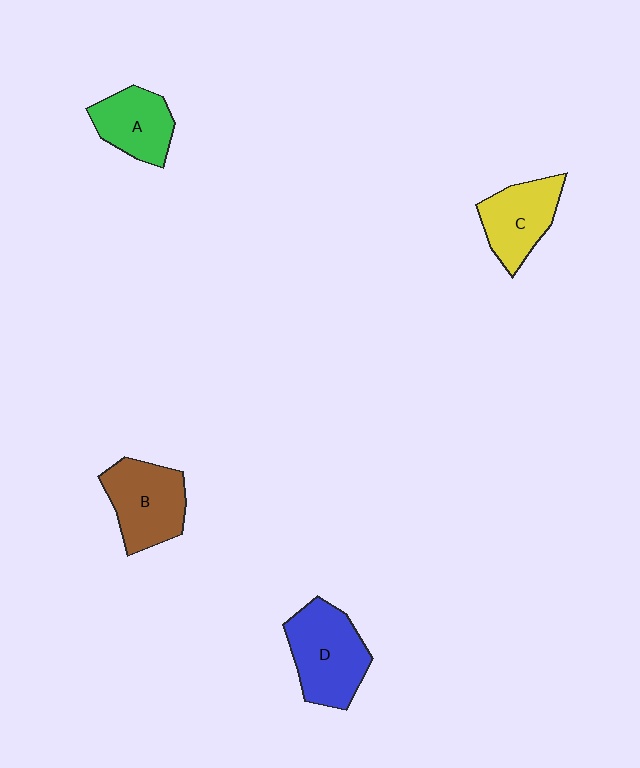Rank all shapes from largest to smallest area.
From largest to smallest: D (blue), B (brown), C (yellow), A (green).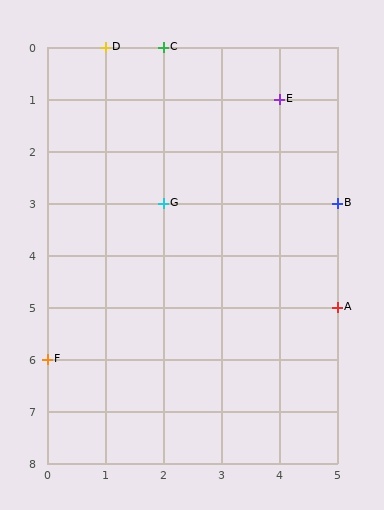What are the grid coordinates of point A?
Point A is at grid coordinates (5, 5).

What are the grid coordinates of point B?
Point B is at grid coordinates (5, 3).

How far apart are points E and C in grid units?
Points E and C are 2 columns and 1 row apart (about 2.2 grid units diagonally).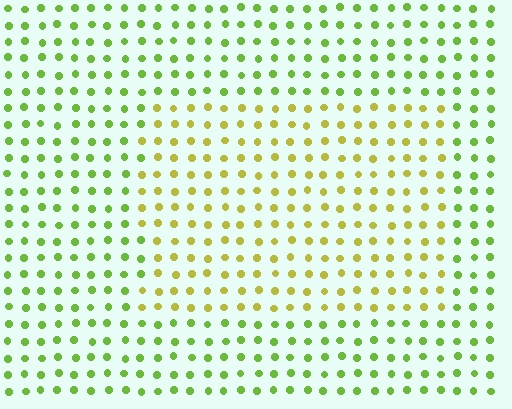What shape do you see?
I see a rectangle.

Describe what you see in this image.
The image is filled with small lime elements in a uniform arrangement. A rectangle-shaped region is visible where the elements are tinted to a slightly different hue, forming a subtle color boundary.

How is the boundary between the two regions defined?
The boundary is defined purely by a slight shift in hue (about 36 degrees). Spacing, size, and orientation are identical on both sides.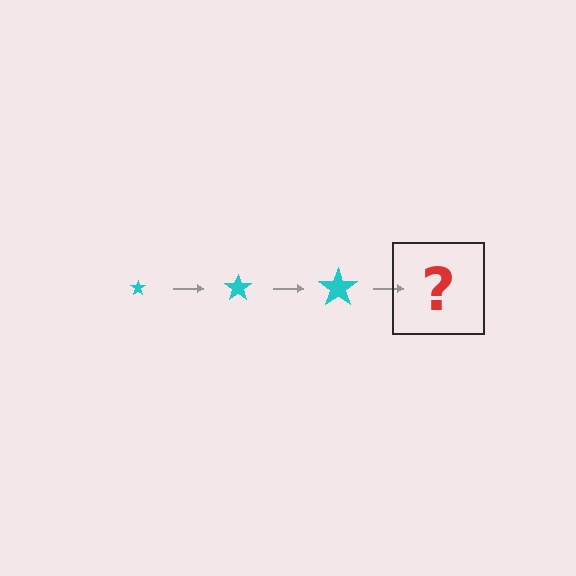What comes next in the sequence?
The next element should be a cyan star, larger than the previous one.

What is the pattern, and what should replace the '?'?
The pattern is that the star gets progressively larger each step. The '?' should be a cyan star, larger than the previous one.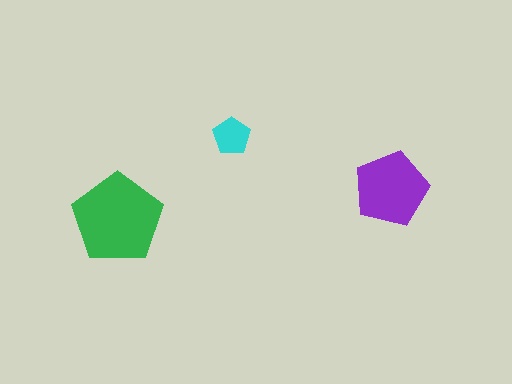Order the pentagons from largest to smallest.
the green one, the purple one, the cyan one.